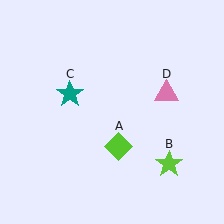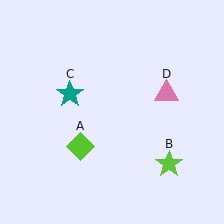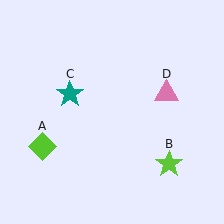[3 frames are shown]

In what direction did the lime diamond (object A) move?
The lime diamond (object A) moved left.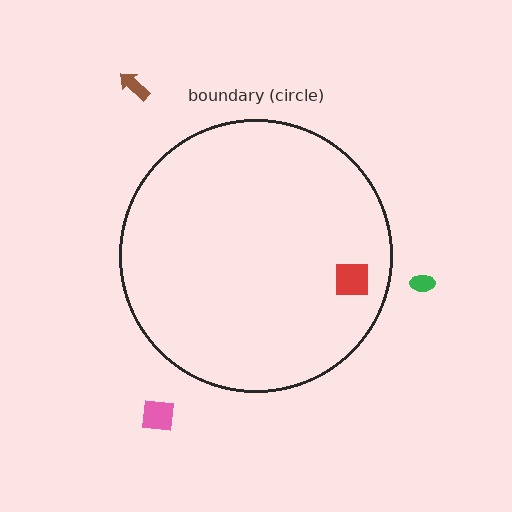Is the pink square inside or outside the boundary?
Outside.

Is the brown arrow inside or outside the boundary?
Outside.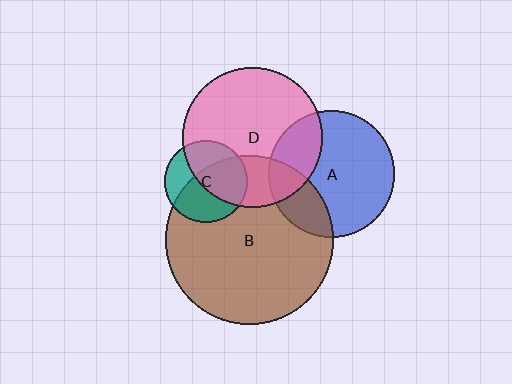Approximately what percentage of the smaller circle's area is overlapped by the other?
Approximately 60%.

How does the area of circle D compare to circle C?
Approximately 2.9 times.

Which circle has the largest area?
Circle B (brown).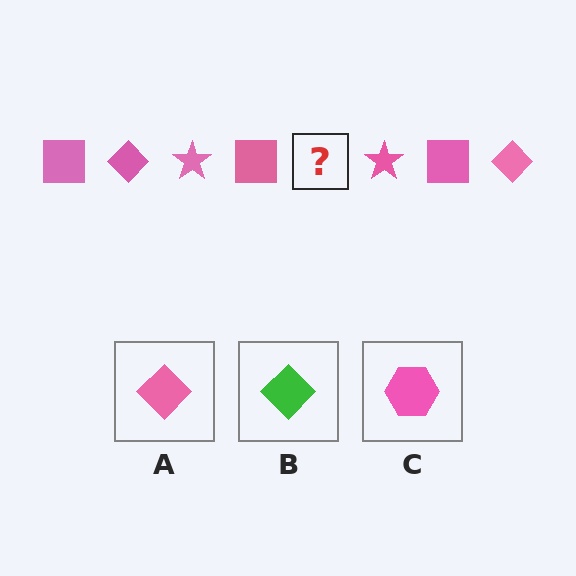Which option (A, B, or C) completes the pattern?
A.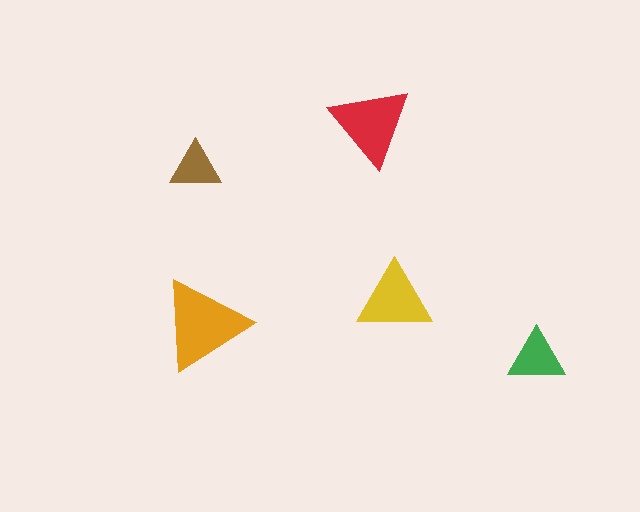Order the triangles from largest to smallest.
the orange one, the red one, the yellow one, the green one, the brown one.